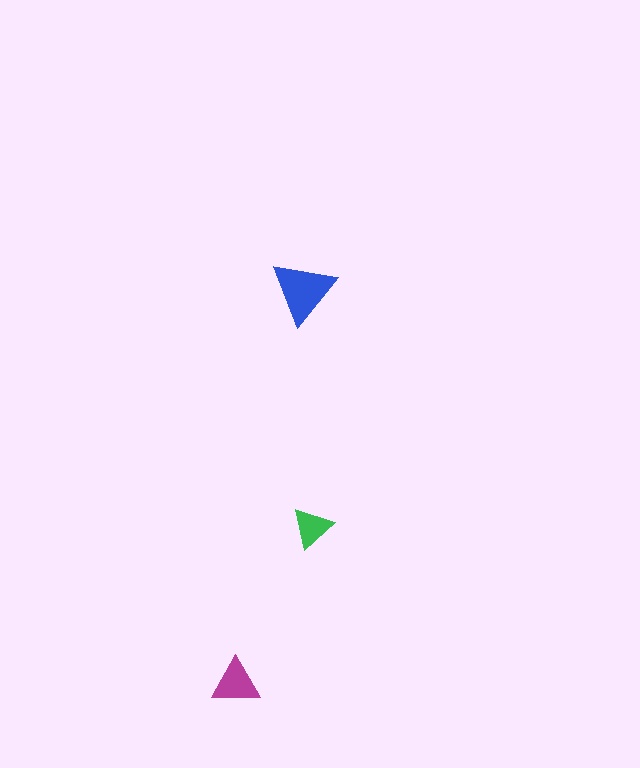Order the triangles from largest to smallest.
the blue one, the magenta one, the green one.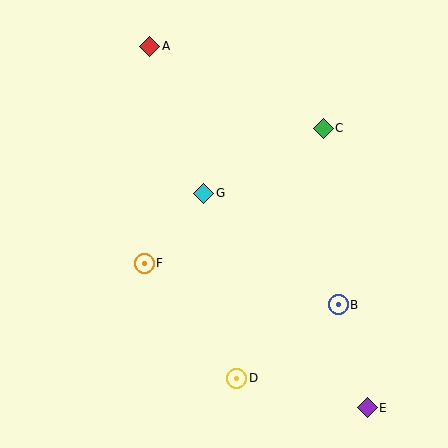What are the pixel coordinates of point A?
Point A is at (150, 46).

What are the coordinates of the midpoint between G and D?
The midpoint between G and D is at (220, 286).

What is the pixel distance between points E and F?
The distance between E and F is 266 pixels.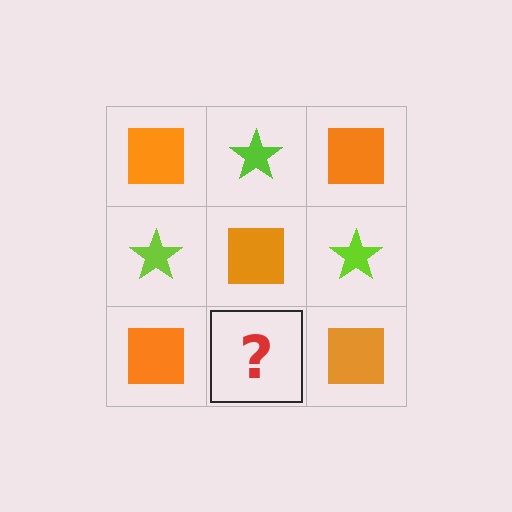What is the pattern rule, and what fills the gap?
The rule is that it alternates orange square and lime star in a checkerboard pattern. The gap should be filled with a lime star.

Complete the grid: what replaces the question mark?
The question mark should be replaced with a lime star.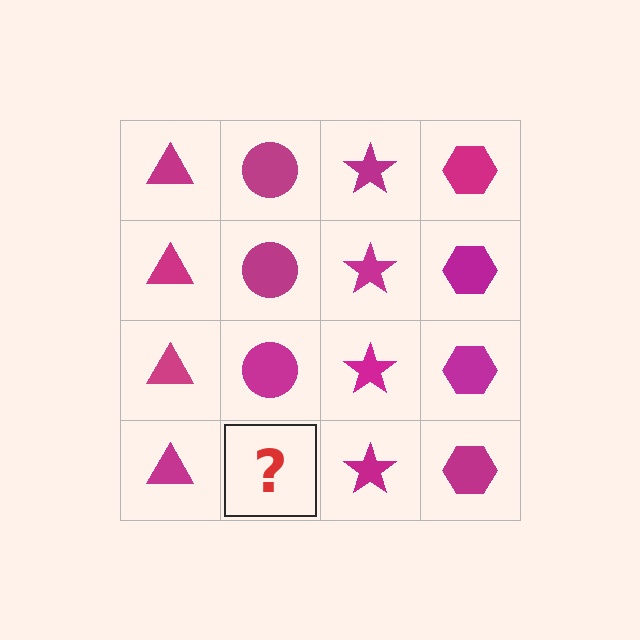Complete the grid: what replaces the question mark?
The question mark should be replaced with a magenta circle.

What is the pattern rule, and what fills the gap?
The rule is that each column has a consistent shape. The gap should be filled with a magenta circle.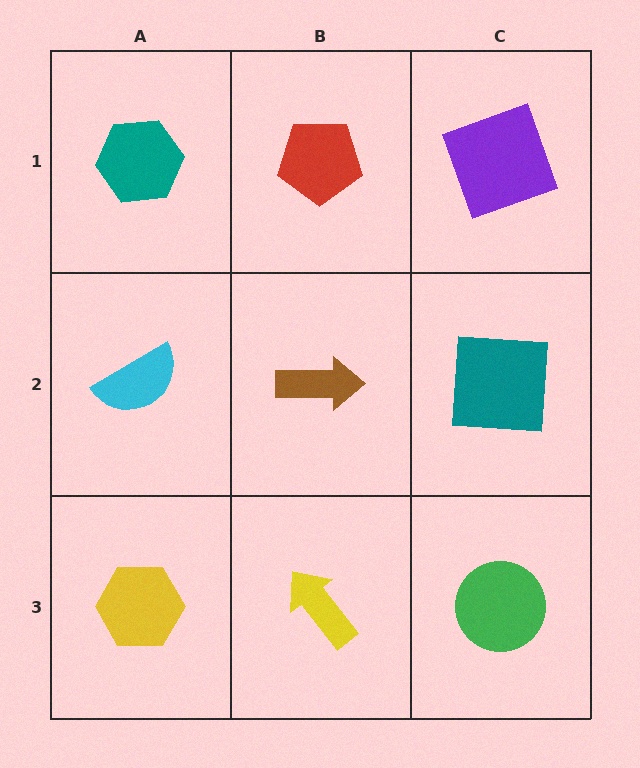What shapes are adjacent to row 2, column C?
A purple square (row 1, column C), a green circle (row 3, column C), a brown arrow (row 2, column B).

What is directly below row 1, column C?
A teal square.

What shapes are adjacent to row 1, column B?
A brown arrow (row 2, column B), a teal hexagon (row 1, column A), a purple square (row 1, column C).